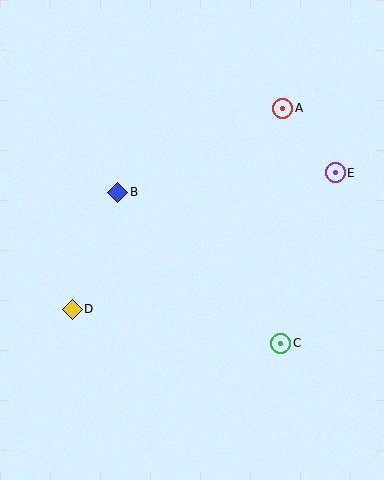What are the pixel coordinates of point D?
Point D is at (72, 309).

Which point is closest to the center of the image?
Point B at (118, 192) is closest to the center.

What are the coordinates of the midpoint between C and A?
The midpoint between C and A is at (282, 226).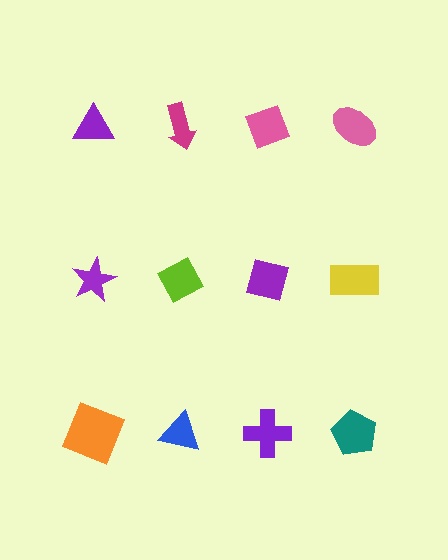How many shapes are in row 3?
4 shapes.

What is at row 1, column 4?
A pink ellipse.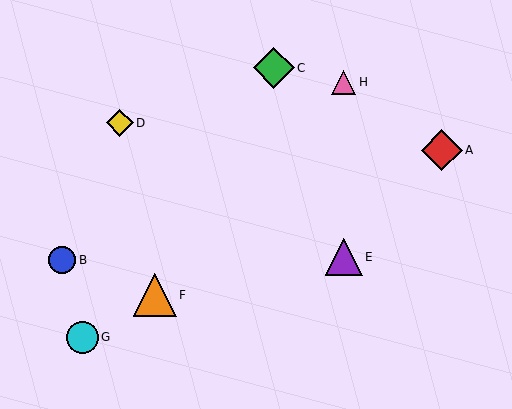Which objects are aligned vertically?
Objects E, H are aligned vertically.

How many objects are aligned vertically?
2 objects (E, H) are aligned vertically.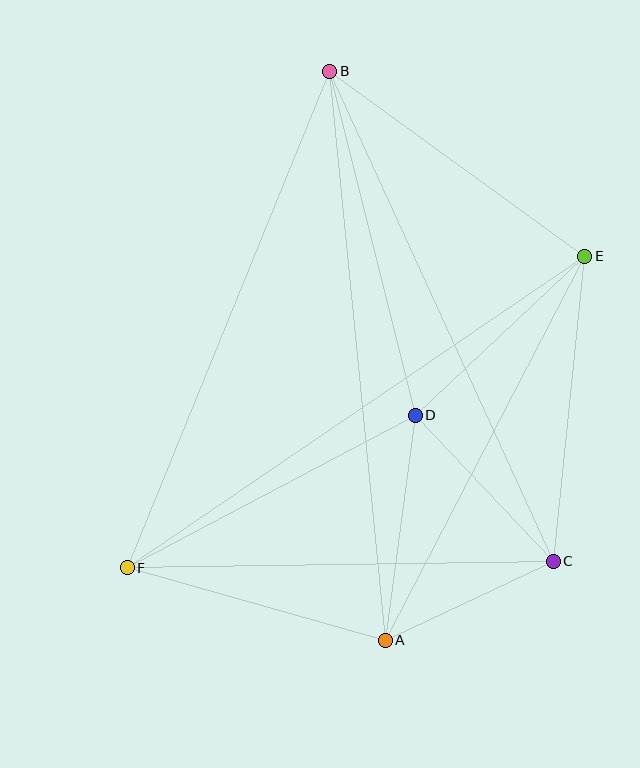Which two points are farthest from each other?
Points A and B are farthest from each other.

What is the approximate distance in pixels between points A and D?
The distance between A and D is approximately 227 pixels.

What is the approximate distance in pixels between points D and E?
The distance between D and E is approximately 233 pixels.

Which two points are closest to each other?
Points A and C are closest to each other.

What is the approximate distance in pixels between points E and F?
The distance between E and F is approximately 554 pixels.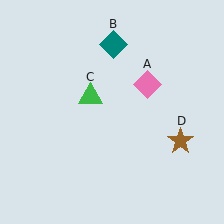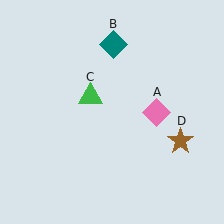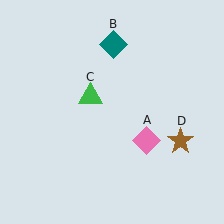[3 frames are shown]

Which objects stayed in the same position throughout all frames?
Teal diamond (object B) and green triangle (object C) and brown star (object D) remained stationary.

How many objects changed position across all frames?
1 object changed position: pink diamond (object A).